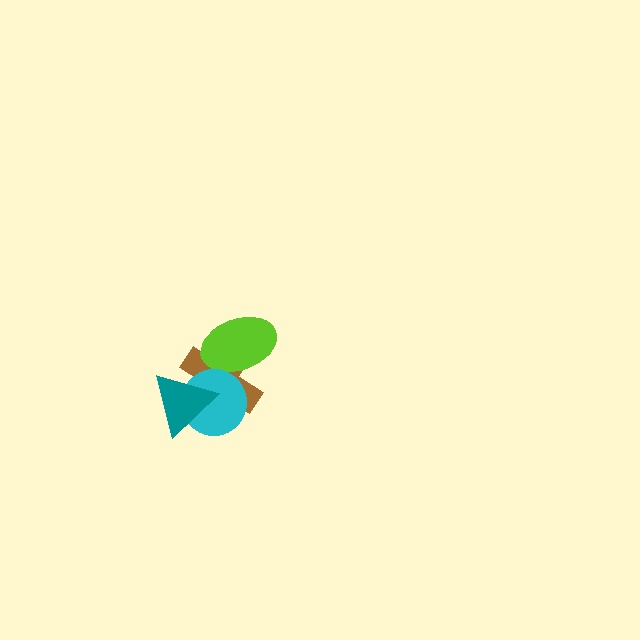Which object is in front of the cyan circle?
The teal triangle is in front of the cyan circle.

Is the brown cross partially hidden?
Yes, it is partially covered by another shape.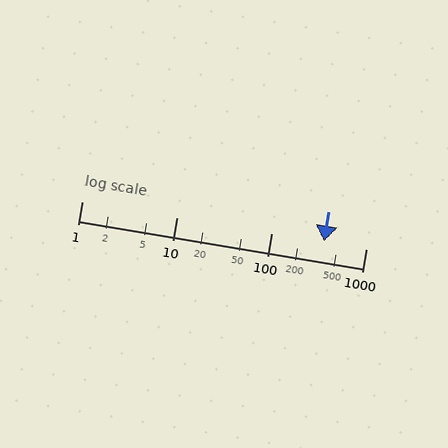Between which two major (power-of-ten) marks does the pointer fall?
The pointer is between 100 and 1000.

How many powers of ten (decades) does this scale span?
The scale spans 3 decades, from 1 to 1000.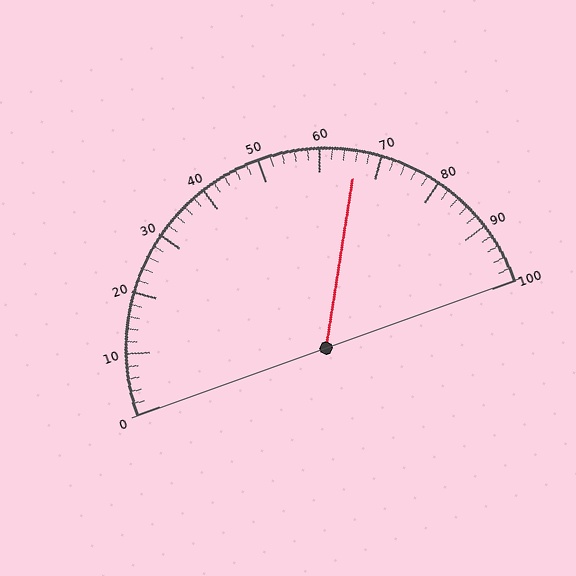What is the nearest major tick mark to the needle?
The nearest major tick mark is 70.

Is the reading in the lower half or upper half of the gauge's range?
The reading is in the upper half of the range (0 to 100).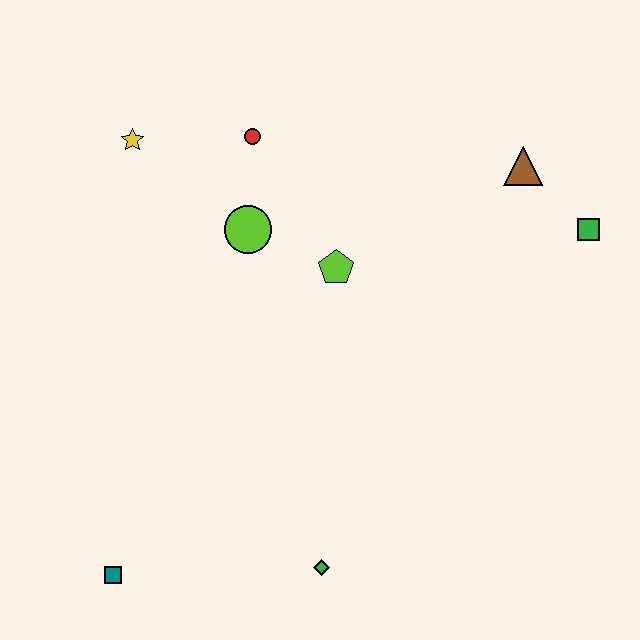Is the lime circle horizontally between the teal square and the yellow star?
No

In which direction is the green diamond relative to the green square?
The green diamond is below the green square.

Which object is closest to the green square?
The brown triangle is closest to the green square.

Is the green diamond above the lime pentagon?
No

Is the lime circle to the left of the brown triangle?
Yes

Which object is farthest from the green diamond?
The yellow star is farthest from the green diamond.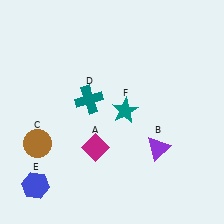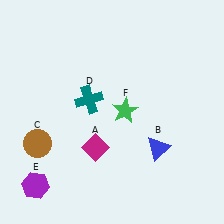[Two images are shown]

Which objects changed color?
B changed from purple to blue. E changed from blue to purple. F changed from teal to green.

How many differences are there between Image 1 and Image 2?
There are 3 differences between the two images.